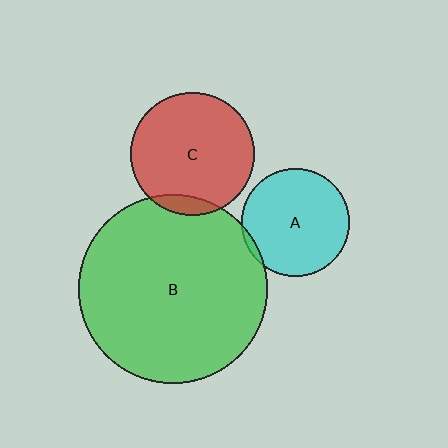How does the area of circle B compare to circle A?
Approximately 3.1 times.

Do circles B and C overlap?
Yes.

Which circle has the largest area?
Circle B (green).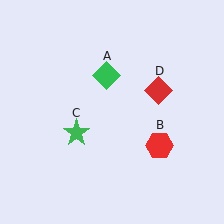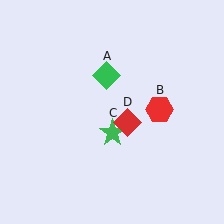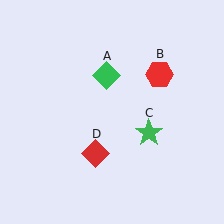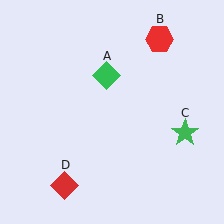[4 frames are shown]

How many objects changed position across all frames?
3 objects changed position: red hexagon (object B), green star (object C), red diamond (object D).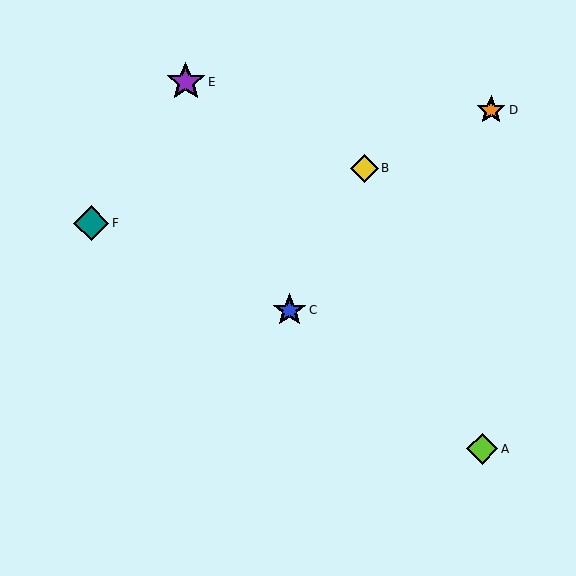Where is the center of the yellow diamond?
The center of the yellow diamond is at (364, 168).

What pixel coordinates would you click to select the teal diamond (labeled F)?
Click at (91, 223) to select the teal diamond F.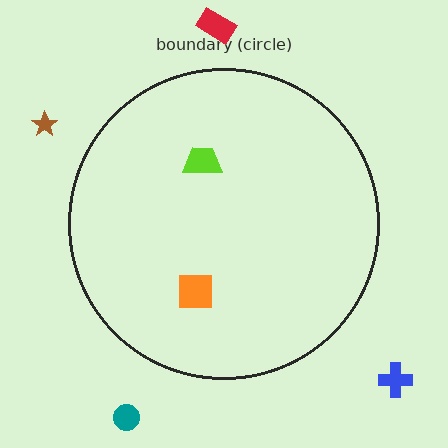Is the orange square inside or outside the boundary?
Inside.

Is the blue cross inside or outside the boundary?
Outside.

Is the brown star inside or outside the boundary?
Outside.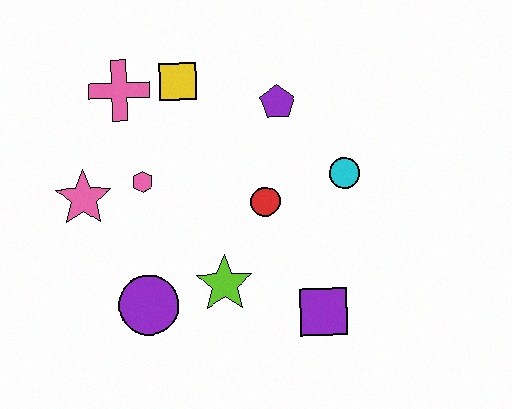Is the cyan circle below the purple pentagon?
Yes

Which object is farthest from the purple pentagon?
The purple circle is farthest from the purple pentagon.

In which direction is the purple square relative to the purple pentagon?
The purple square is below the purple pentagon.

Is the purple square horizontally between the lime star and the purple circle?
No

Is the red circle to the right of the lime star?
Yes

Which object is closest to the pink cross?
The yellow square is closest to the pink cross.